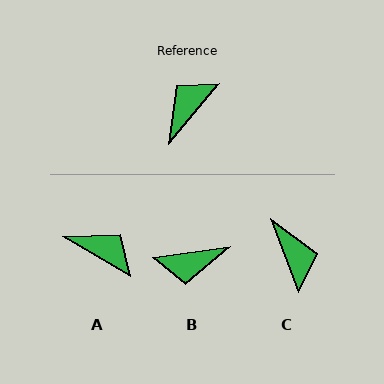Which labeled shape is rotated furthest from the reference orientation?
B, about 137 degrees away.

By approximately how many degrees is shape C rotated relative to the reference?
Approximately 119 degrees clockwise.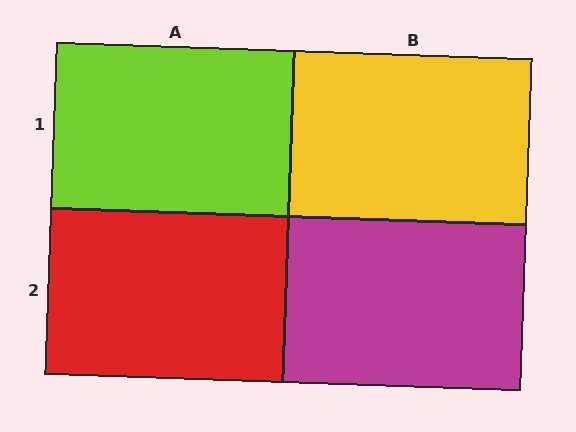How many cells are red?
1 cell is red.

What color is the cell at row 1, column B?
Yellow.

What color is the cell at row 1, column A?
Lime.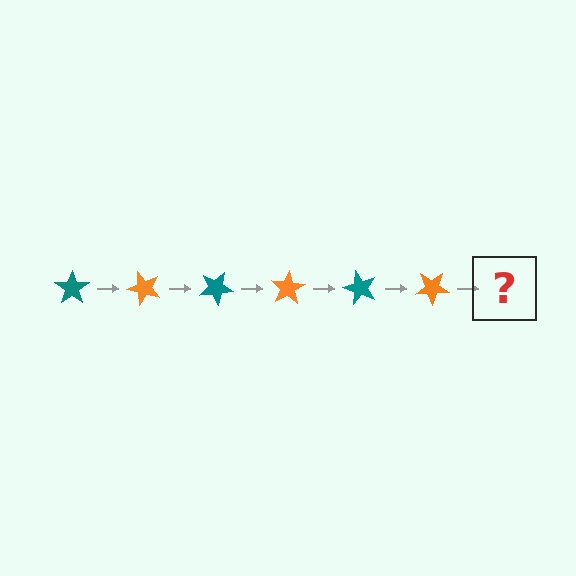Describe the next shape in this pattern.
It should be a teal star, rotated 300 degrees from the start.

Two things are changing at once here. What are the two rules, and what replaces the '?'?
The two rules are that it rotates 50 degrees each step and the color cycles through teal and orange. The '?' should be a teal star, rotated 300 degrees from the start.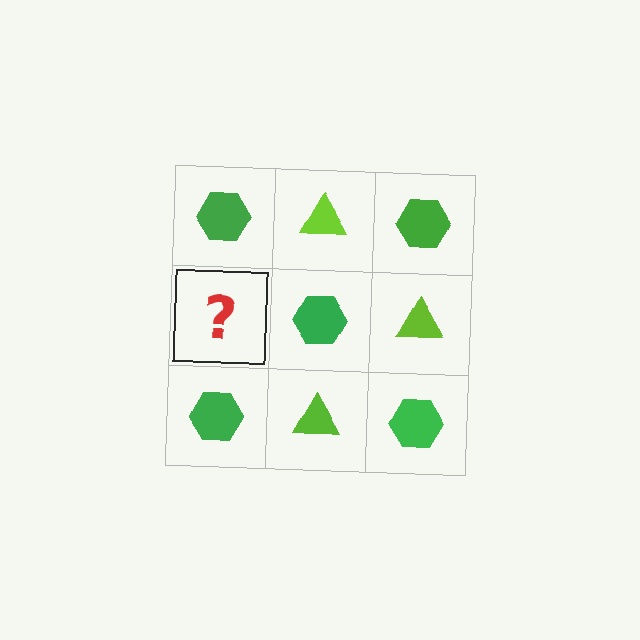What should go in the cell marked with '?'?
The missing cell should contain a lime triangle.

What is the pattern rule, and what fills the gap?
The rule is that it alternates green hexagon and lime triangle in a checkerboard pattern. The gap should be filled with a lime triangle.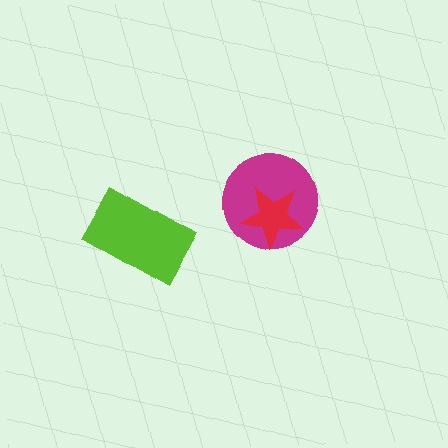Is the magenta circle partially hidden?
Yes, it is partially covered by another shape.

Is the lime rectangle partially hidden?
No, no other shape covers it.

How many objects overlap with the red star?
1 object overlaps with the red star.